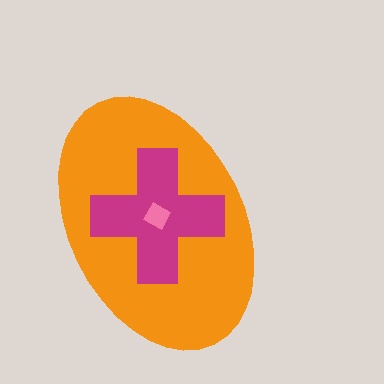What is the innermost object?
The pink diamond.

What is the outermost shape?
The orange ellipse.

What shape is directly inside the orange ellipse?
The magenta cross.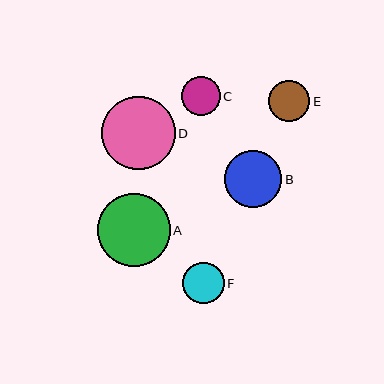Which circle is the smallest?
Circle C is the smallest with a size of approximately 38 pixels.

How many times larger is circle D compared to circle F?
Circle D is approximately 1.8 times the size of circle F.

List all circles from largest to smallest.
From largest to smallest: D, A, B, F, E, C.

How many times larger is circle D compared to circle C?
Circle D is approximately 1.9 times the size of circle C.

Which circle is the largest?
Circle D is the largest with a size of approximately 73 pixels.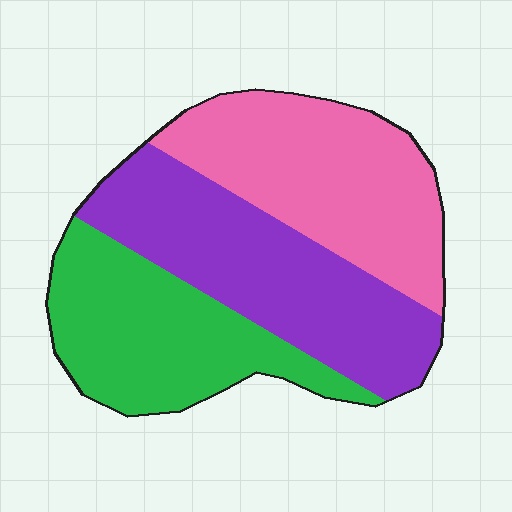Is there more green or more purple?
Purple.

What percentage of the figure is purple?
Purple takes up about three eighths (3/8) of the figure.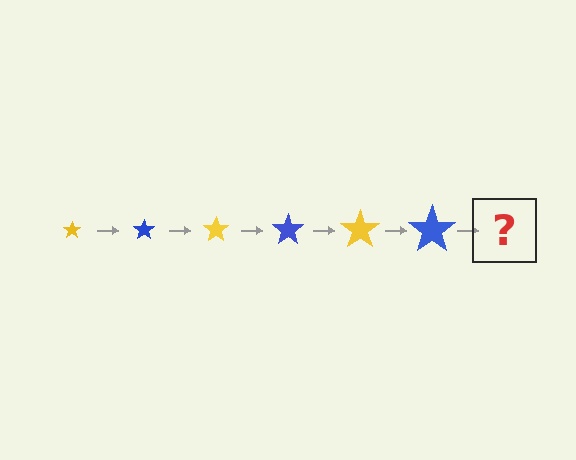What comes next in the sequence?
The next element should be a yellow star, larger than the previous one.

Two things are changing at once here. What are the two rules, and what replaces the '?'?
The two rules are that the star grows larger each step and the color cycles through yellow and blue. The '?' should be a yellow star, larger than the previous one.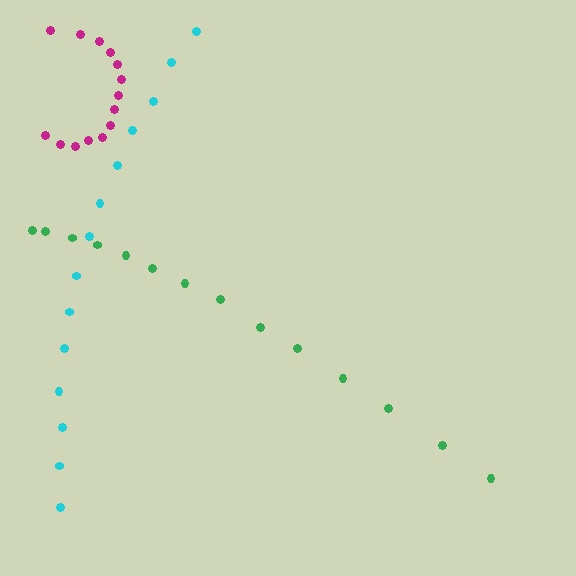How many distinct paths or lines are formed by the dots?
There are 3 distinct paths.